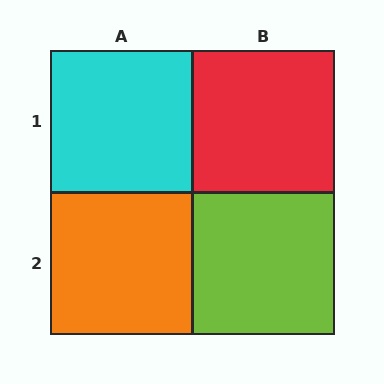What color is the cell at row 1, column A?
Cyan.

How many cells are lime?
1 cell is lime.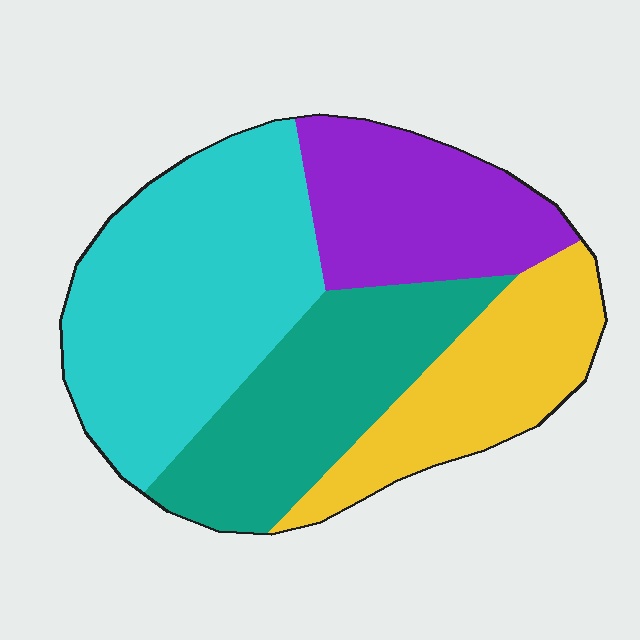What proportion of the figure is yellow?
Yellow takes up about one fifth (1/5) of the figure.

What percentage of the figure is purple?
Purple takes up between a sixth and a third of the figure.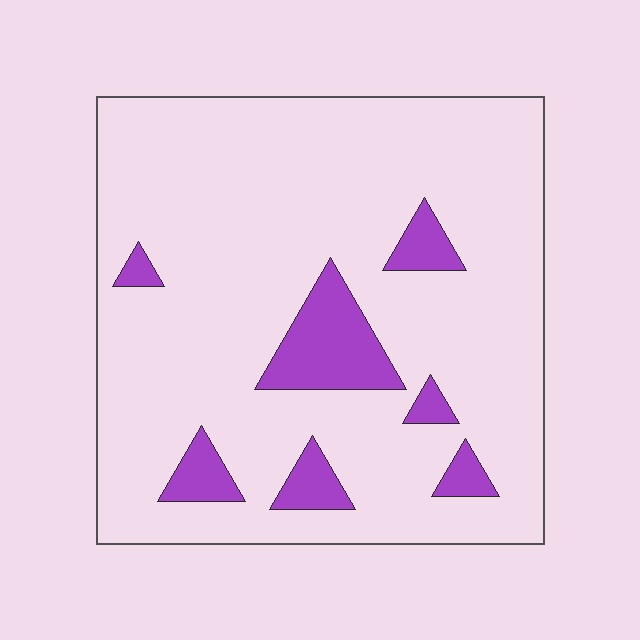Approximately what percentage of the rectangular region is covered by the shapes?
Approximately 10%.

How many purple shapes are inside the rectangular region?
7.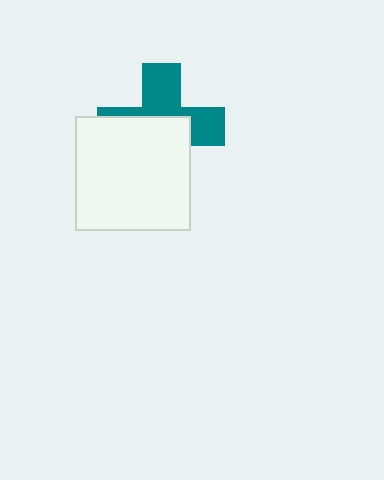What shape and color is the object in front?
The object in front is a white square.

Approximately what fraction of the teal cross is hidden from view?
Roughly 55% of the teal cross is hidden behind the white square.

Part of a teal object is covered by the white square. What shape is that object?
It is a cross.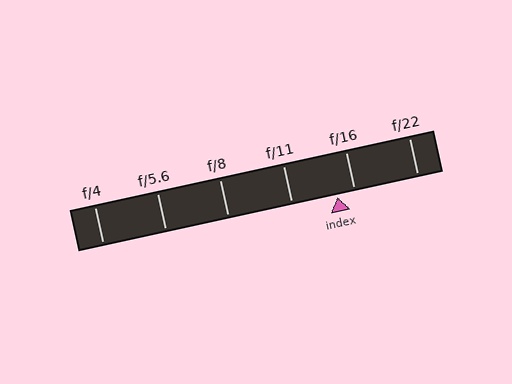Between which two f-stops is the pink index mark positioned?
The index mark is between f/11 and f/16.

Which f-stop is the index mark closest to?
The index mark is closest to f/16.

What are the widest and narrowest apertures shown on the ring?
The widest aperture shown is f/4 and the narrowest is f/22.